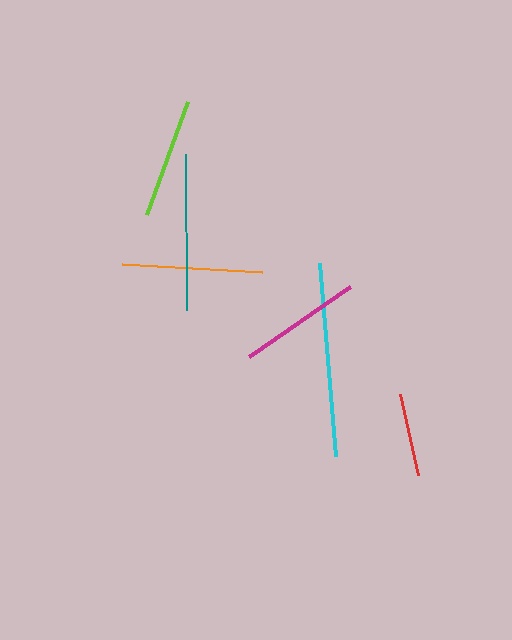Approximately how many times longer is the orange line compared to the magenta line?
The orange line is approximately 1.1 times the length of the magenta line.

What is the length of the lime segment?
The lime segment is approximately 120 pixels long.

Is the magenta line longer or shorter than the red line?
The magenta line is longer than the red line.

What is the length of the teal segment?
The teal segment is approximately 156 pixels long.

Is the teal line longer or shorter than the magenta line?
The teal line is longer than the magenta line.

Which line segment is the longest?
The cyan line is the longest at approximately 194 pixels.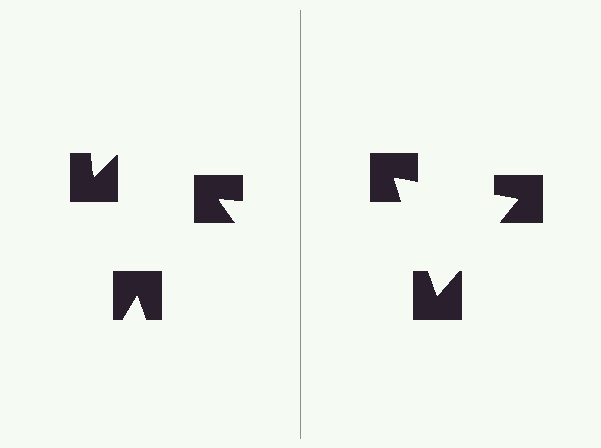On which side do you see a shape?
An illusory triangle appears on the right side. On the left side the wedge cuts are rotated, so no coherent shape forms.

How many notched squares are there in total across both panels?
6 — 3 on each side.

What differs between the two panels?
The notched squares are positioned identically on both sides; only the wedge orientations differ. On the right they align to a triangle; on the left they are misaligned.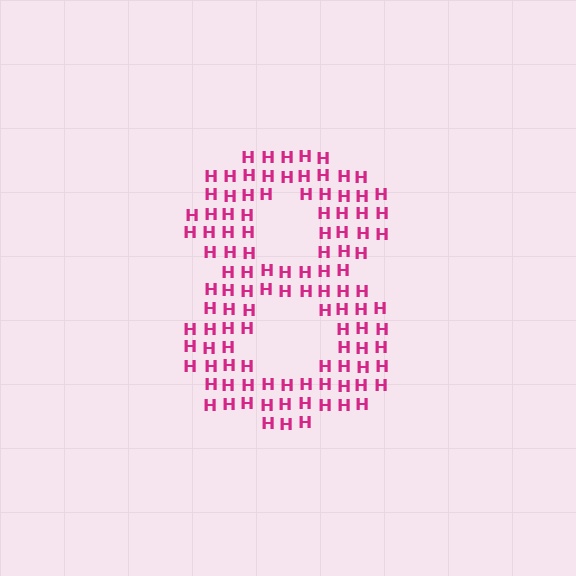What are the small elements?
The small elements are letter H's.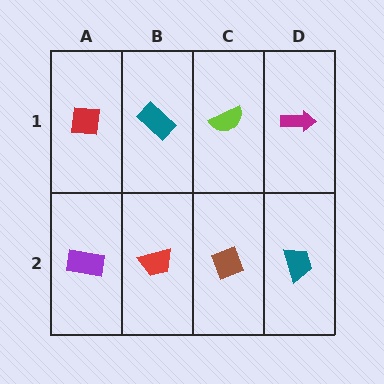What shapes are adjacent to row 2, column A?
A red square (row 1, column A), a red trapezoid (row 2, column B).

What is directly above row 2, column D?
A magenta arrow.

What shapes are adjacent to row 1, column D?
A teal trapezoid (row 2, column D), a lime semicircle (row 1, column C).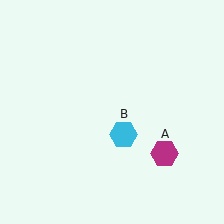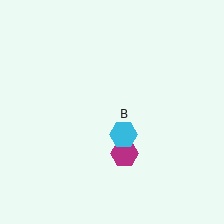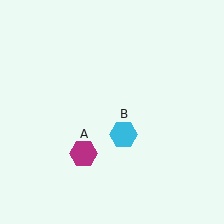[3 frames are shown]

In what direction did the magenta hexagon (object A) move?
The magenta hexagon (object A) moved left.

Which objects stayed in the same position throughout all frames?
Cyan hexagon (object B) remained stationary.